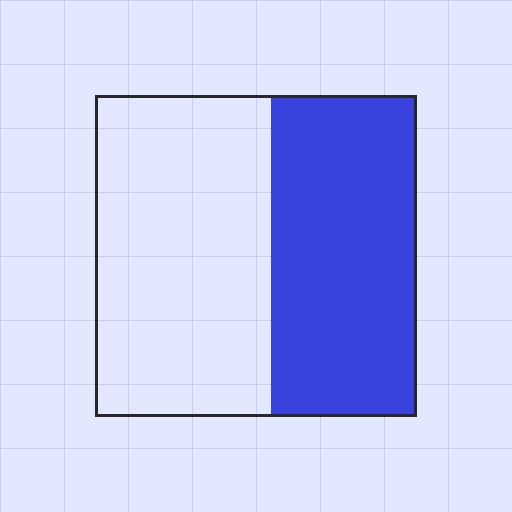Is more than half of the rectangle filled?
No.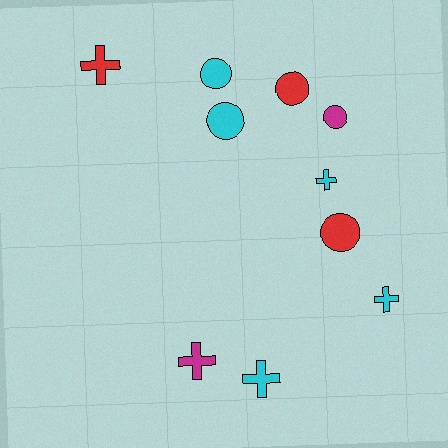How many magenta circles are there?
There is 1 magenta circle.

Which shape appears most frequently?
Cross, with 5 objects.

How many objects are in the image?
There are 10 objects.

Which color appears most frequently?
Cyan, with 5 objects.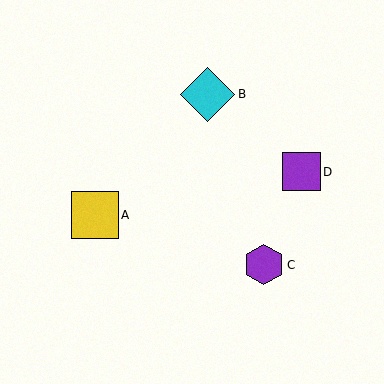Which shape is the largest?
The cyan diamond (labeled B) is the largest.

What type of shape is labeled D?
Shape D is a purple square.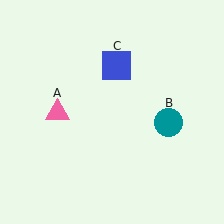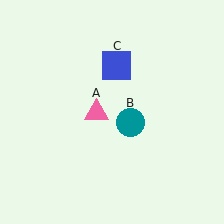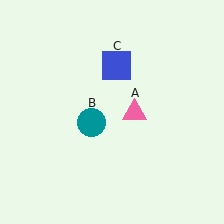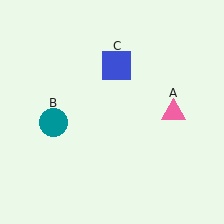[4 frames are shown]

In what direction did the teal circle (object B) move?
The teal circle (object B) moved left.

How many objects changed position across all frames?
2 objects changed position: pink triangle (object A), teal circle (object B).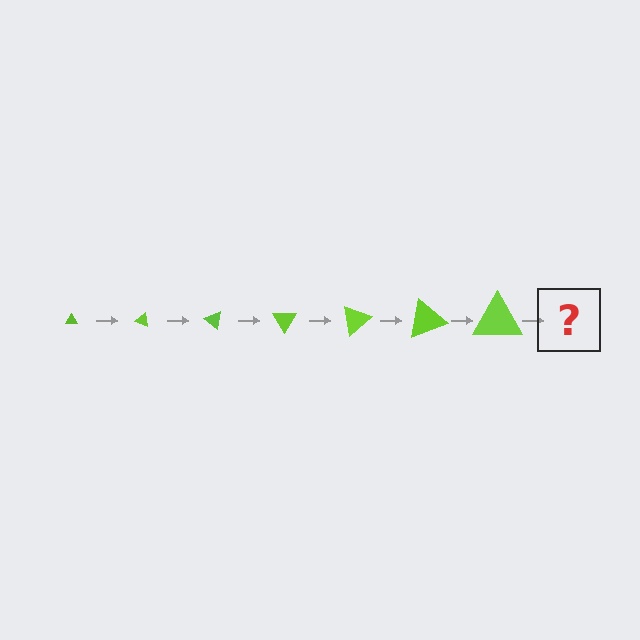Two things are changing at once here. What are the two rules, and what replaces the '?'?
The two rules are that the triangle grows larger each step and it rotates 20 degrees each step. The '?' should be a triangle, larger than the previous one and rotated 140 degrees from the start.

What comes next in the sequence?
The next element should be a triangle, larger than the previous one and rotated 140 degrees from the start.